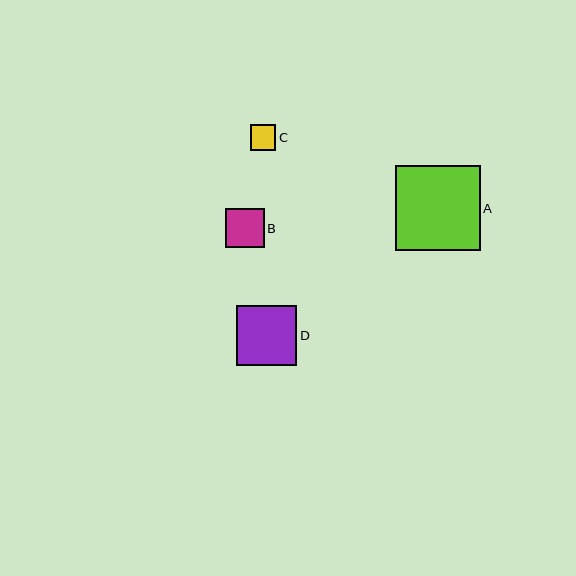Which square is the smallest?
Square C is the smallest with a size of approximately 26 pixels.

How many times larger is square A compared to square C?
Square A is approximately 3.3 times the size of square C.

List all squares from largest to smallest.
From largest to smallest: A, D, B, C.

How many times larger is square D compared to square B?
Square D is approximately 1.6 times the size of square B.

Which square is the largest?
Square A is the largest with a size of approximately 85 pixels.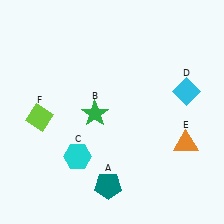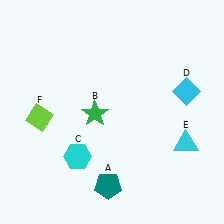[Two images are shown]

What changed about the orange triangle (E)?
In Image 1, E is orange. In Image 2, it changed to cyan.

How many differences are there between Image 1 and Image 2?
There is 1 difference between the two images.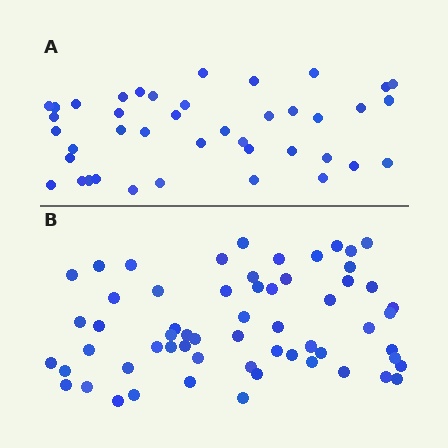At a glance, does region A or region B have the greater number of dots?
Region B (the bottom region) has more dots.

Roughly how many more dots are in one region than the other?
Region B has approximately 20 more dots than region A.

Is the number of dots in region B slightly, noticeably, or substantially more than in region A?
Region B has substantially more. The ratio is roughly 1.5 to 1.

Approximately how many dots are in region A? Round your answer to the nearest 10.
About 40 dots. (The exact count is 41, which rounds to 40.)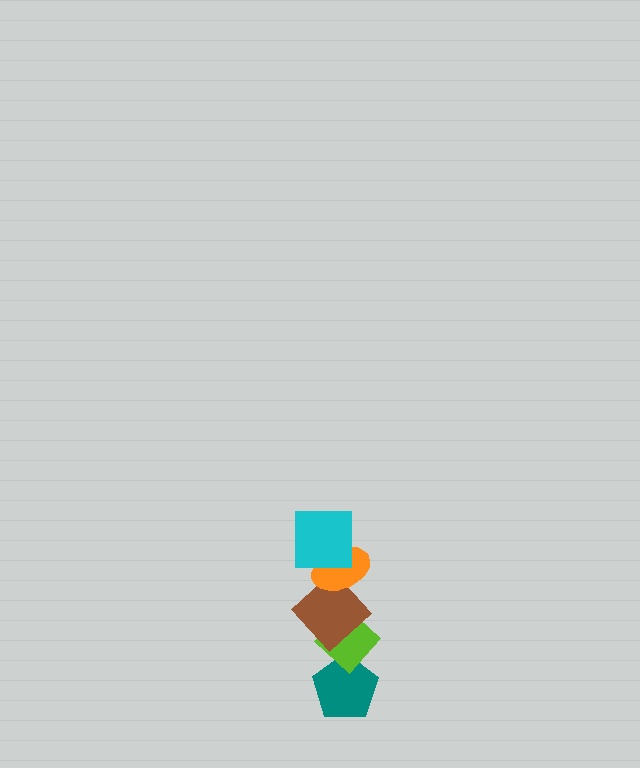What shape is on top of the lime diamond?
The brown diamond is on top of the lime diamond.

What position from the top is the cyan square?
The cyan square is 1st from the top.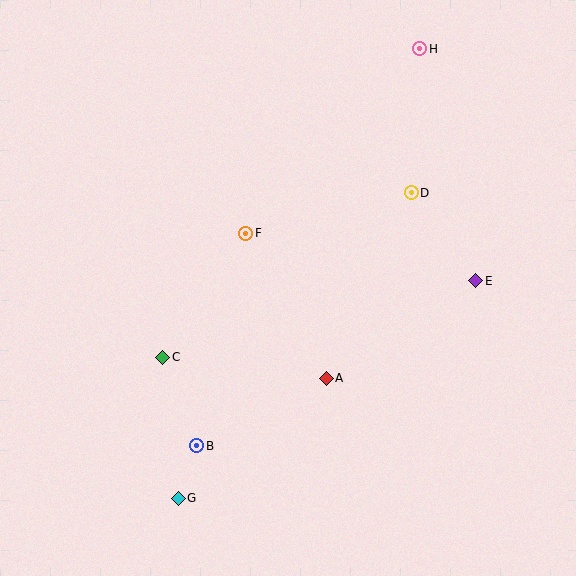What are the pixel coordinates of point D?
Point D is at (411, 193).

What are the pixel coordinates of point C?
Point C is at (163, 357).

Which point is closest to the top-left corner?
Point F is closest to the top-left corner.